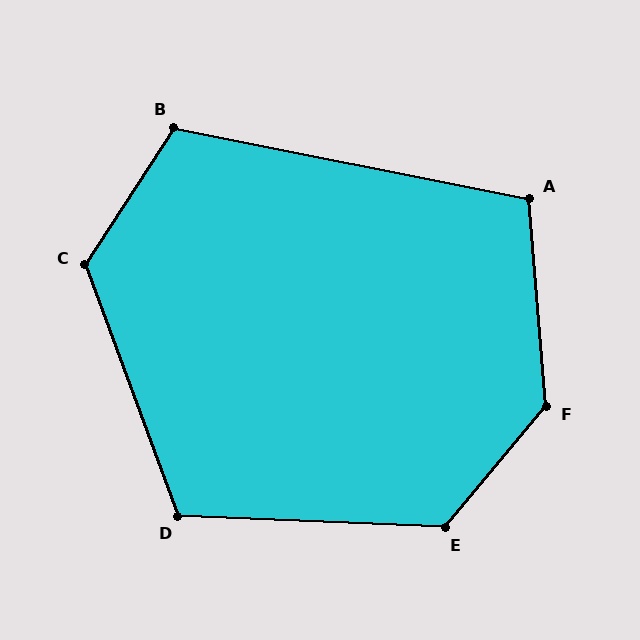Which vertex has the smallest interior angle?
A, at approximately 106 degrees.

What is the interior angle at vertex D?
Approximately 113 degrees (obtuse).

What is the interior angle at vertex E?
Approximately 128 degrees (obtuse).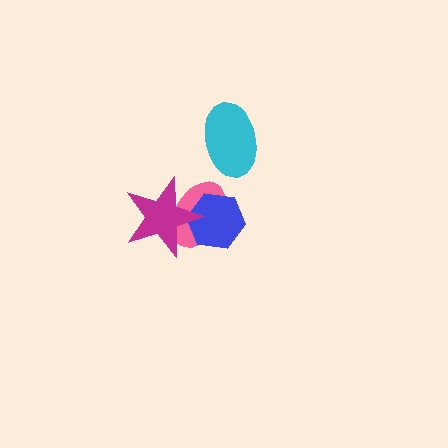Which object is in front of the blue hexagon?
The magenta star is in front of the blue hexagon.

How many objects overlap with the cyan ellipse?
0 objects overlap with the cyan ellipse.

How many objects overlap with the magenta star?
2 objects overlap with the magenta star.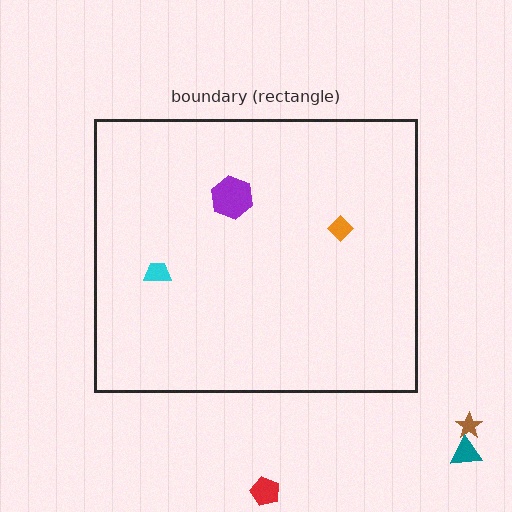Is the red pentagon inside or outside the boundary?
Outside.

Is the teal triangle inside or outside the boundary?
Outside.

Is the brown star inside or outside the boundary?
Outside.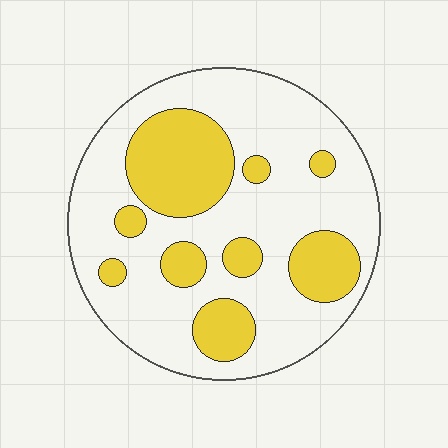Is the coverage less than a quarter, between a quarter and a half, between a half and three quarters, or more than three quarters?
Between a quarter and a half.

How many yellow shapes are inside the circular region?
9.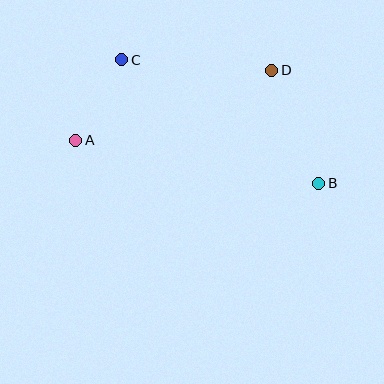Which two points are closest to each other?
Points A and C are closest to each other.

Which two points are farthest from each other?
Points A and B are farthest from each other.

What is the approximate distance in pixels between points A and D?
The distance between A and D is approximately 208 pixels.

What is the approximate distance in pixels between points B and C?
The distance between B and C is approximately 232 pixels.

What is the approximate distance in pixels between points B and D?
The distance between B and D is approximately 122 pixels.